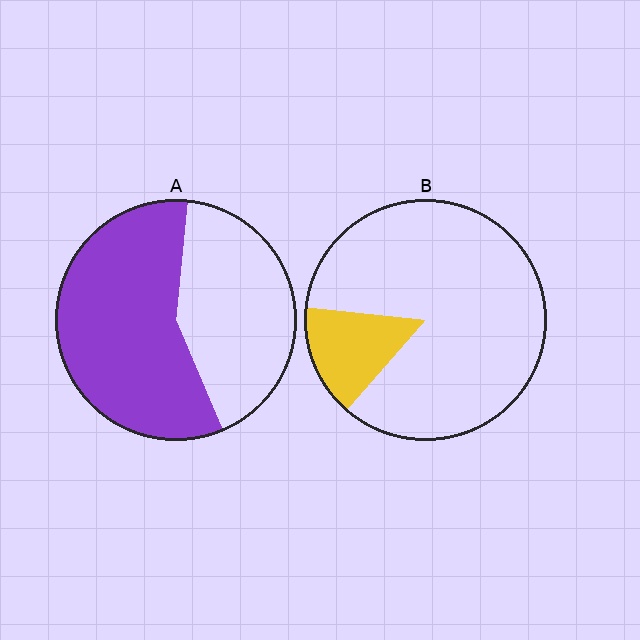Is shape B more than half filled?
No.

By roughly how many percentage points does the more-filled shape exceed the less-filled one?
By roughly 45 percentage points (A over B).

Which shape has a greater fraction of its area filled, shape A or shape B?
Shape A.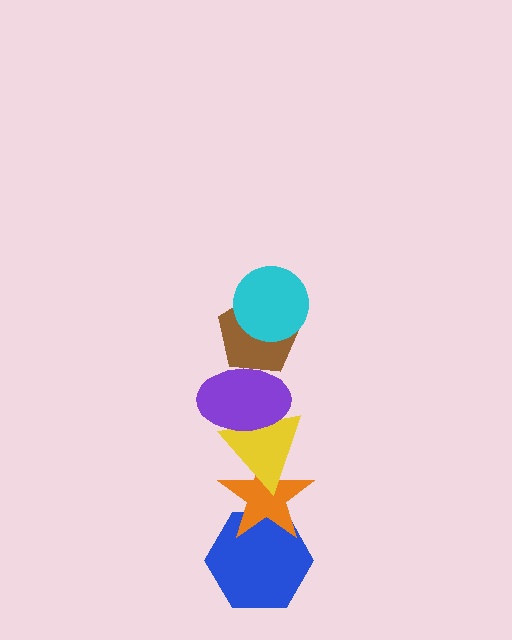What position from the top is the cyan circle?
The cyan circle is 1st from the top.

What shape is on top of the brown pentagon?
The cyan circle is on top of the brown pentagon.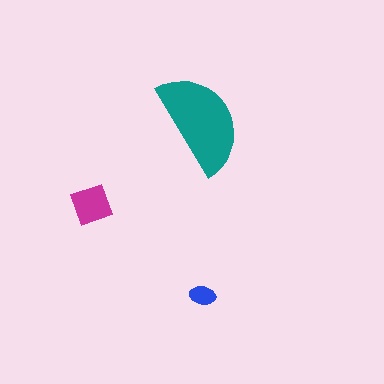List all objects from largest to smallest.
The teal semicircle, the magenta diamond, the blue ellipse.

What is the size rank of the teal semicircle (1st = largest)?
1st.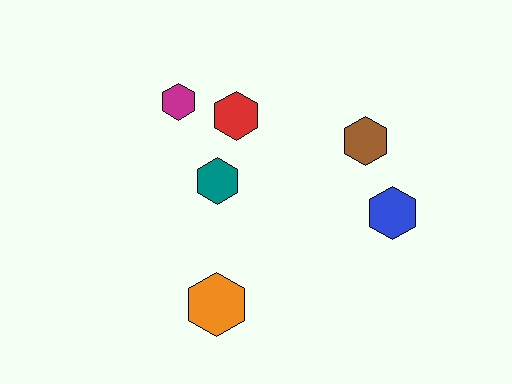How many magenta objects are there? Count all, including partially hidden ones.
There is 1 magenta object.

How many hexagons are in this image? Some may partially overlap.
There are 6 hexagons.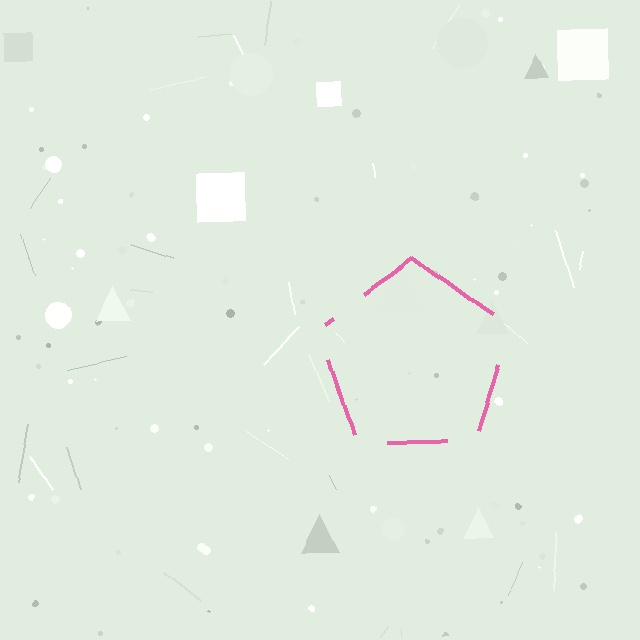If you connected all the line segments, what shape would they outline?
They would outline a pentagon.